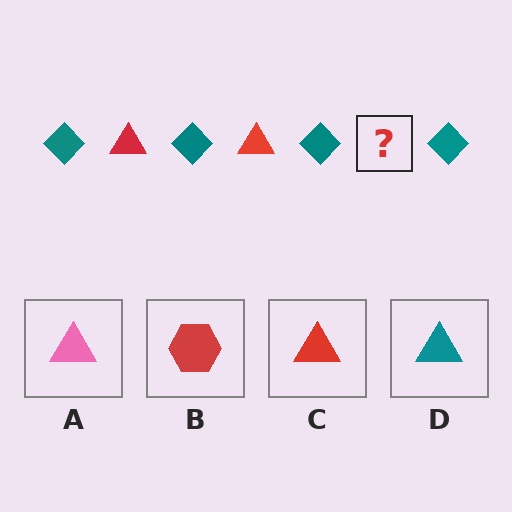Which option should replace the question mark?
Option C.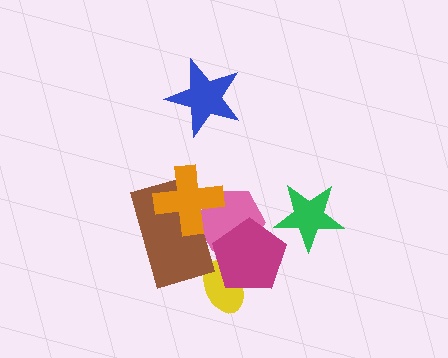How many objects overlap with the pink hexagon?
3 objects overlap with the pink hexagon.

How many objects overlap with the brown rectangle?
2 objects overlap with the brown rectangle.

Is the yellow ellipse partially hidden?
Yes, it is partially covered by another shape.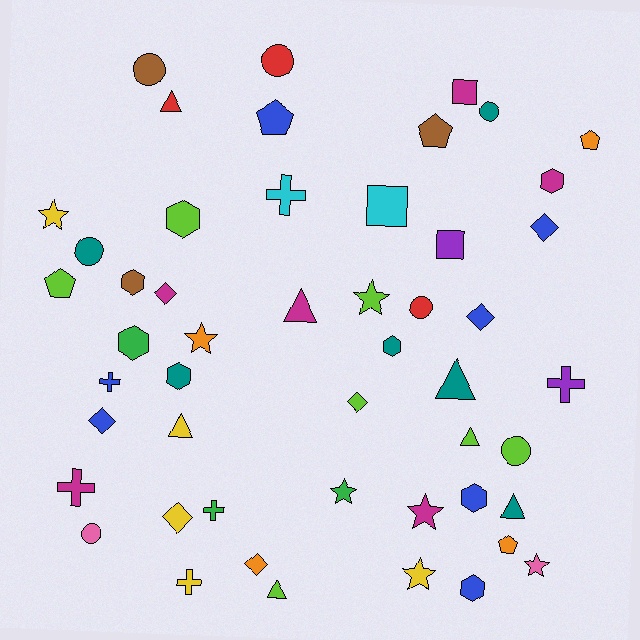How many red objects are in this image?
There are 3 red objects.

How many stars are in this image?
There are 7 stars.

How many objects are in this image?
There are 50 objects.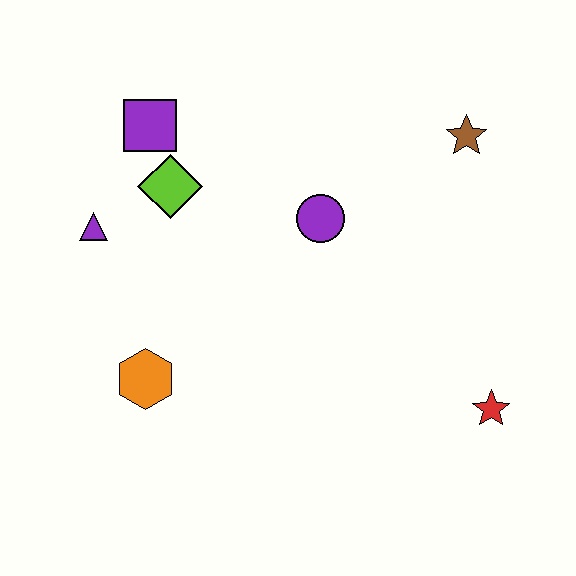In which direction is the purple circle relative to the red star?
The purple circle is above the red star.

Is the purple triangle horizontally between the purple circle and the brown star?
No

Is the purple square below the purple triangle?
No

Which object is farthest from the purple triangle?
The red star is farthest from the purple triangle.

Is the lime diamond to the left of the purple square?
No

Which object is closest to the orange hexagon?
The purple triangle is closest to the orange hexagon.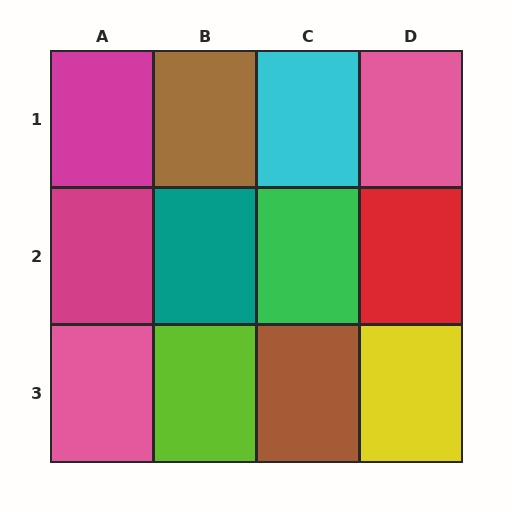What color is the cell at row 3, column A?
Pink.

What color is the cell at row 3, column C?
Brown.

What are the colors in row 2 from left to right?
Magenta, teal, green, red.